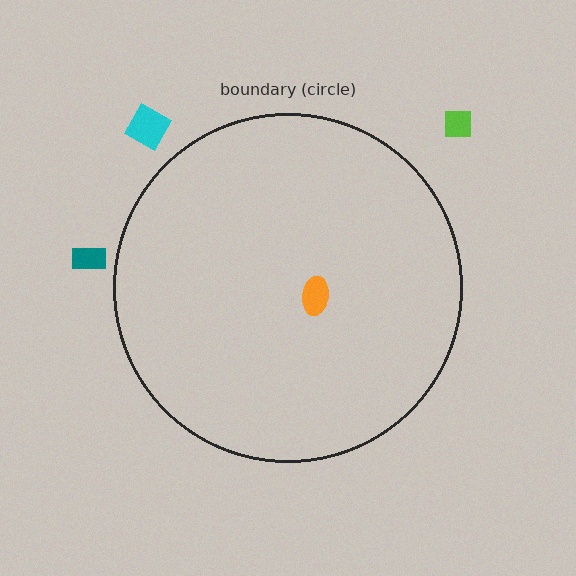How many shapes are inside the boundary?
1 inside, 3 outside.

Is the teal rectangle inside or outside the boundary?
Outside.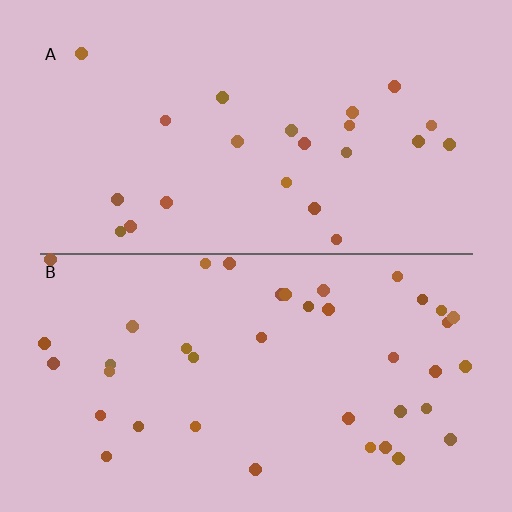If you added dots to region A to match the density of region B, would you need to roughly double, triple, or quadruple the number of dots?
Approximately double.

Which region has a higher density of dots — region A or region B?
B (the bottom).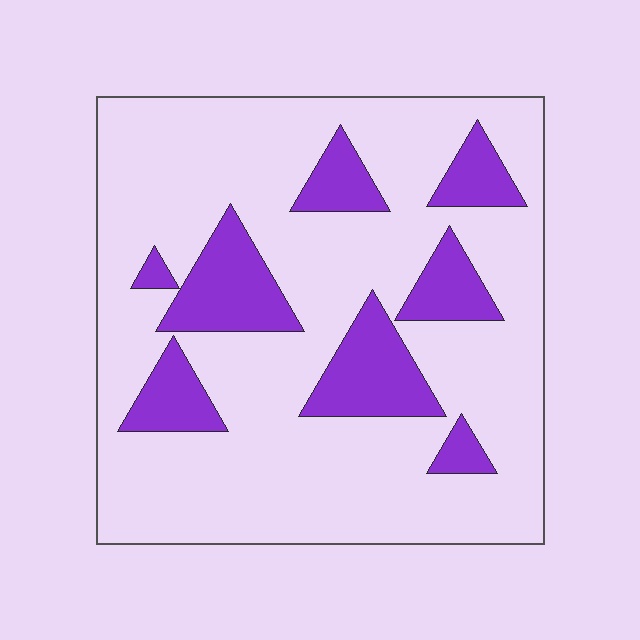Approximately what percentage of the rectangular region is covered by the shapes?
Approximately 20%.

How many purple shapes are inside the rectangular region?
8.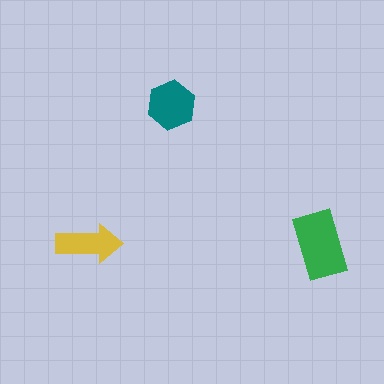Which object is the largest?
The green rectangle.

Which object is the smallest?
The yellow arrow.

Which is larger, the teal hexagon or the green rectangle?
The green rectangle.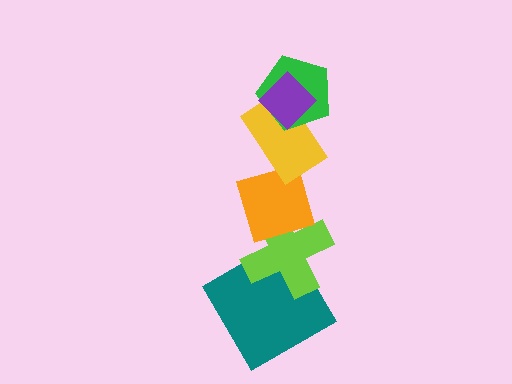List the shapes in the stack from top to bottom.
From top to bottom: the purple diamond, the green pentagon, the yellow rectangle, the orange diamond, the lime cross, the teal diamond.